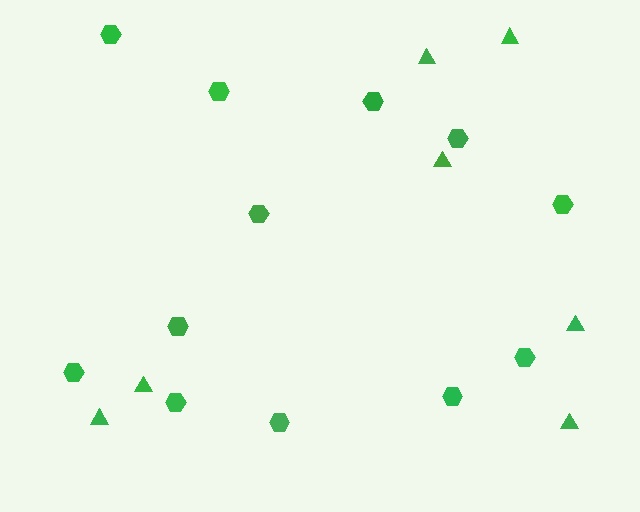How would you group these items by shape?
There are 2 groups: one group of triangles (7) and one group of hexagons (12).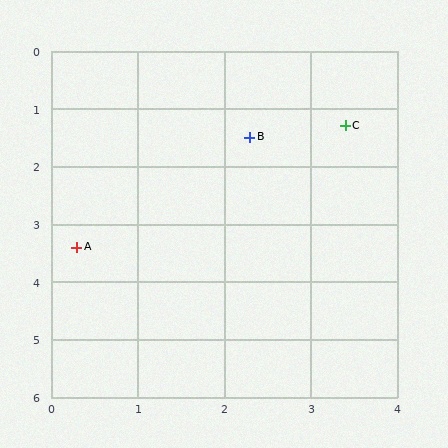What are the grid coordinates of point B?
Point B is at approximately (2.3, 1.5).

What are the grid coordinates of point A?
Point A is at approximately (0.3, 3.4).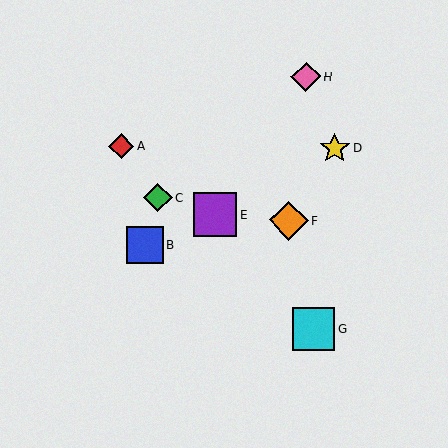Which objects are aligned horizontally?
Objects A, D are aligned horizontally.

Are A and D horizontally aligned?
Yes, both are at y≈146.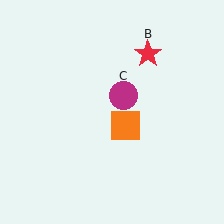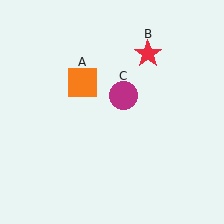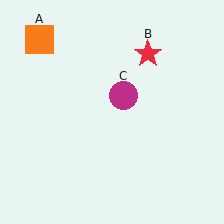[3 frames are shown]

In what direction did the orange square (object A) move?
The orange square (object A) moved up and to the left.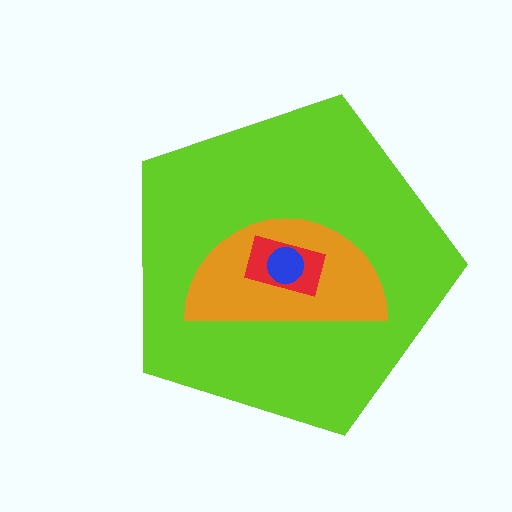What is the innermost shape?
The blue circle.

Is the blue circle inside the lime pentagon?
Yes.